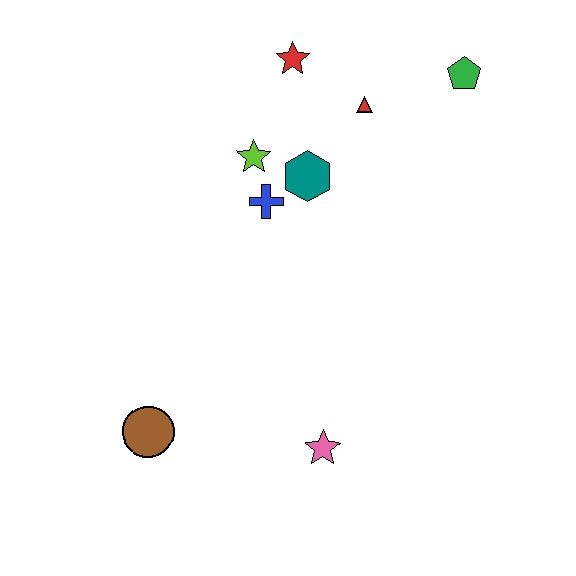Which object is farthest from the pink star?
The green pentagon is farthest from the pink star.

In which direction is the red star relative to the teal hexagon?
The red star is above the teal hexagon.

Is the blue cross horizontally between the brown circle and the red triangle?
Yes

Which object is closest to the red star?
The red triangle is closest to the red star.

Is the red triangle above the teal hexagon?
Yes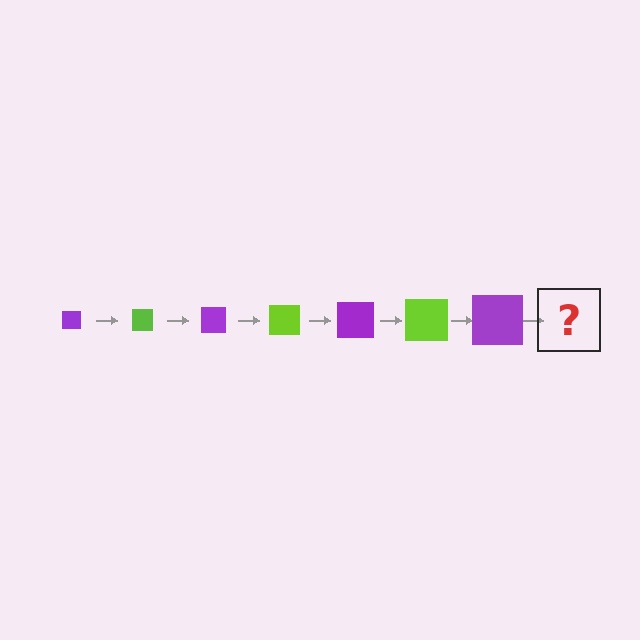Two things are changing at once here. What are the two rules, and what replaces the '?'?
The two rules are that the square grows larger each step and the color cycles through purple and lime. The '?' should be a lime square, larger than the previous one.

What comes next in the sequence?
The next element should be a lime square, larger than the previous one.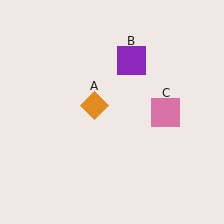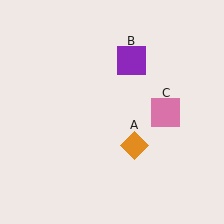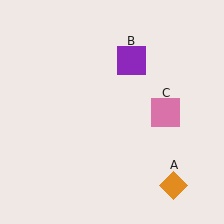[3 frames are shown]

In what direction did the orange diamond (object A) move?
The orange diamond (object A) moved down and to the right.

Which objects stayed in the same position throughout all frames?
Purple square (object B) and pink square (object C) remained stationary.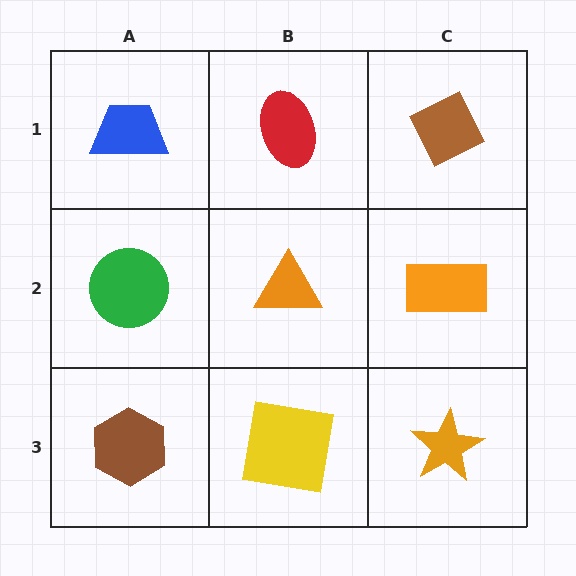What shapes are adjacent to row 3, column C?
An orange rectangle (row 2, column C), a yellow square (row 3, column B).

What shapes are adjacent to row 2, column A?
A blue trapezoid (row 1, column A), a brown hexagon (row 3, column A), an orange triangle (row 2, column B).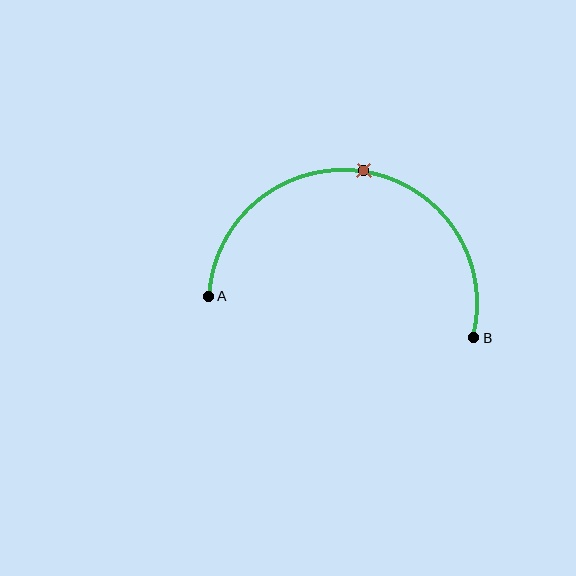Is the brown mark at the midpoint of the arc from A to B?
Yes. The brown mark lies on the arc at equal arc-length from both A and B — it is the arc midpoint.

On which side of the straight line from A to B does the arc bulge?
The arc bulges above the straight line connecting A and B.